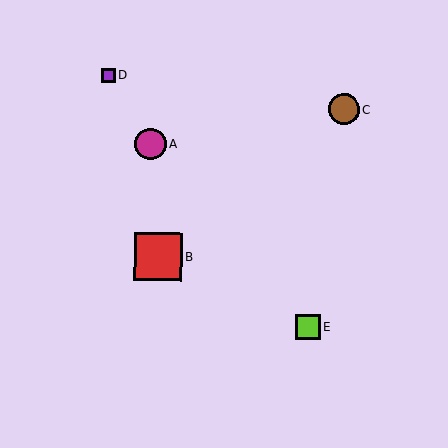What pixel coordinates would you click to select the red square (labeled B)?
Click at (158, 256) to select the red square B.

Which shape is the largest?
The red square (labeled B) is the largest.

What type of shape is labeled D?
Shape D is a purple square.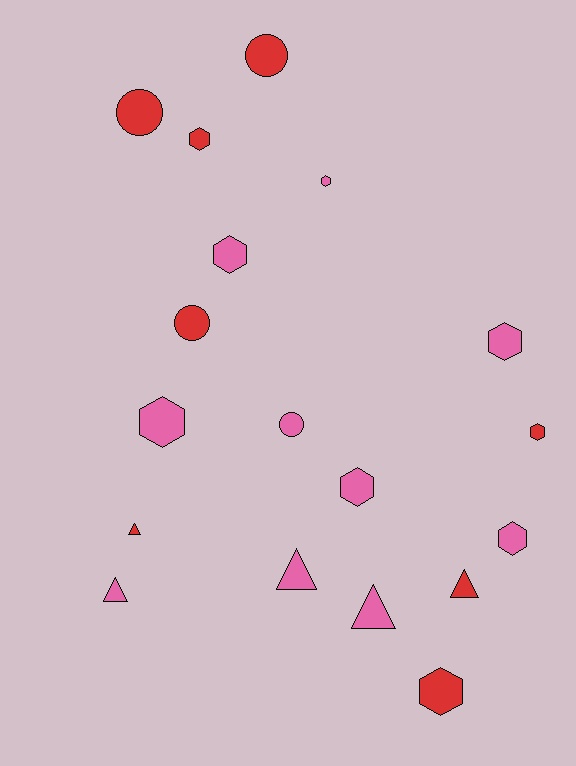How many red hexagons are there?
There are 3 red hexagons.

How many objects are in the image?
There are 18 objects.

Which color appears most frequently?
Pink, with 10 objects.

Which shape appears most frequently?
Hexagon, with 9 objects.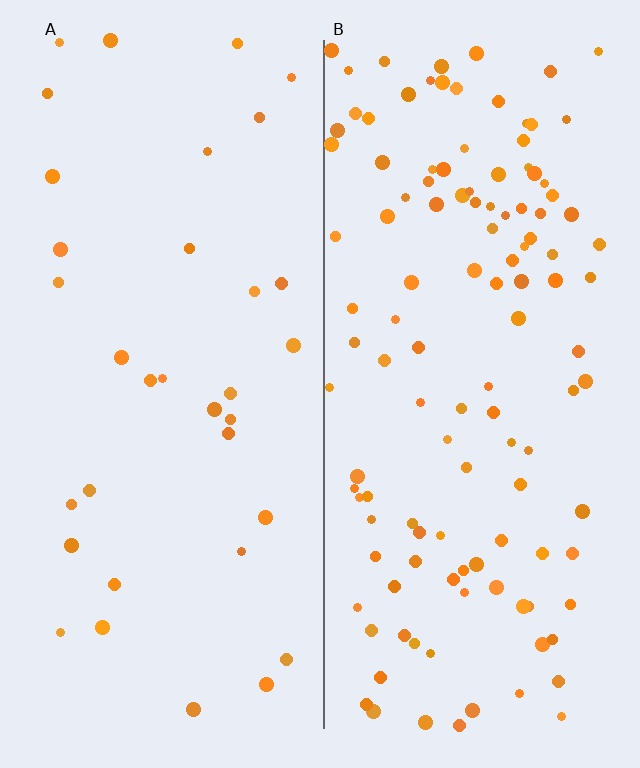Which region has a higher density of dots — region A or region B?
B (the right).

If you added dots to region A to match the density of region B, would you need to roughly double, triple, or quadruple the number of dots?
Approximately quadruple.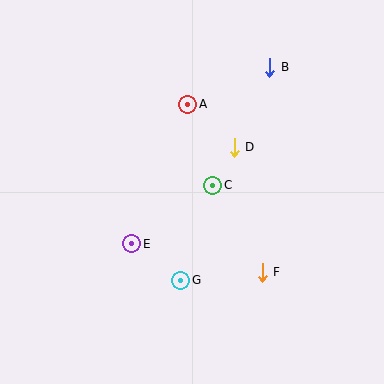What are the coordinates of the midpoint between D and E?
The midpoint between D and E is at (183, 196).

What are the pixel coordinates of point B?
Point B is at (270, 67).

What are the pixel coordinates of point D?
Point D is at (234, 147).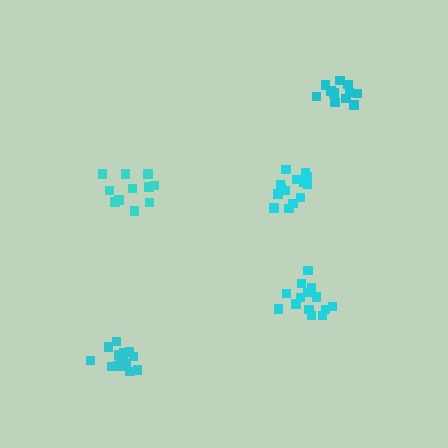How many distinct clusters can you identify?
There are 5 distinct clusters.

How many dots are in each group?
Group 1: 11 dots, Group 2: 15 dots, Group 3: 11 dots, Group 4: 14 dots, Group 5: 15 dots (66 total).